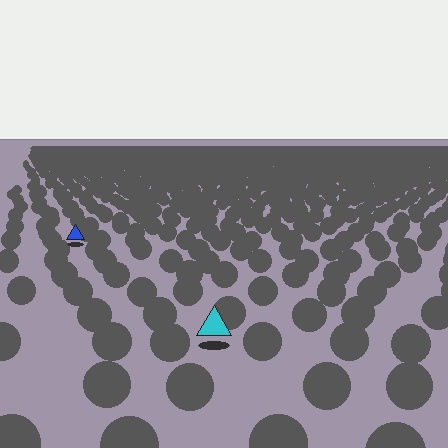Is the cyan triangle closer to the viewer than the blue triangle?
Yes. The cyan triangle is closer — you can tell from the texture gradient: the ground texture is coarser near it.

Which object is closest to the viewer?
The cyan triangle is closest. The texture marks near it are larger and more spread out.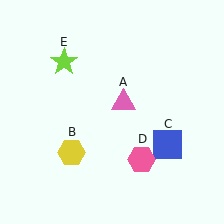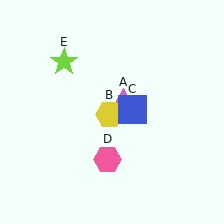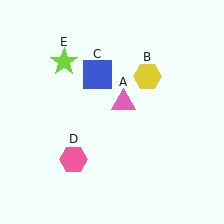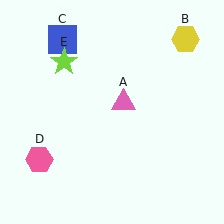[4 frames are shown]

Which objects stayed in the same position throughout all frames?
Pink triangle (object A) and lime star (object E) remained stationary.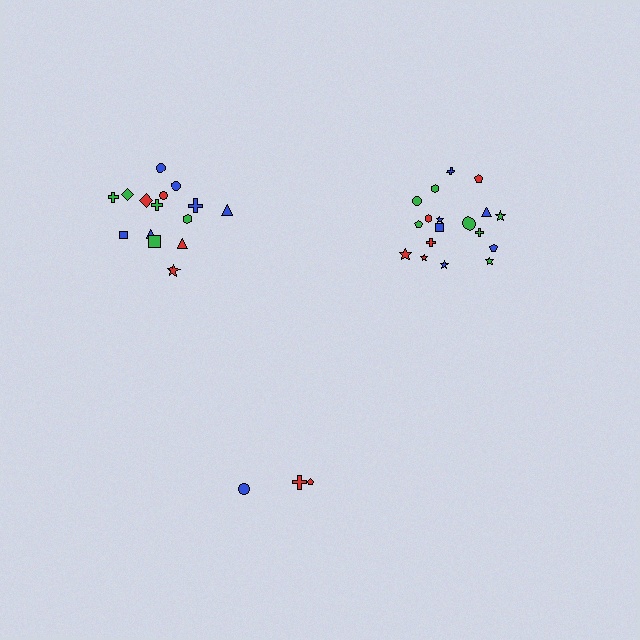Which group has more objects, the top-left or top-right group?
The top-right group.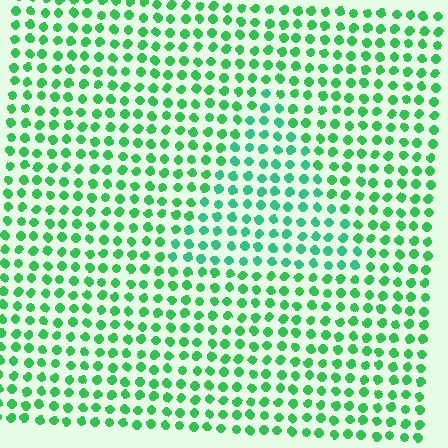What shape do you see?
I see a triangle.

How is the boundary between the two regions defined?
The boundary is defined purely by a slight shift in hue (about 24 degrees). Spacing, size, and orientation are identical on both sides.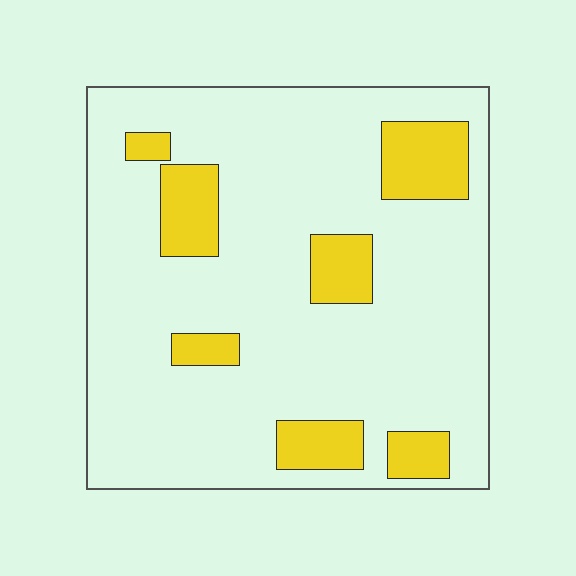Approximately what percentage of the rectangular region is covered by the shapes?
Approximately 15%.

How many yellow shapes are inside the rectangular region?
7.